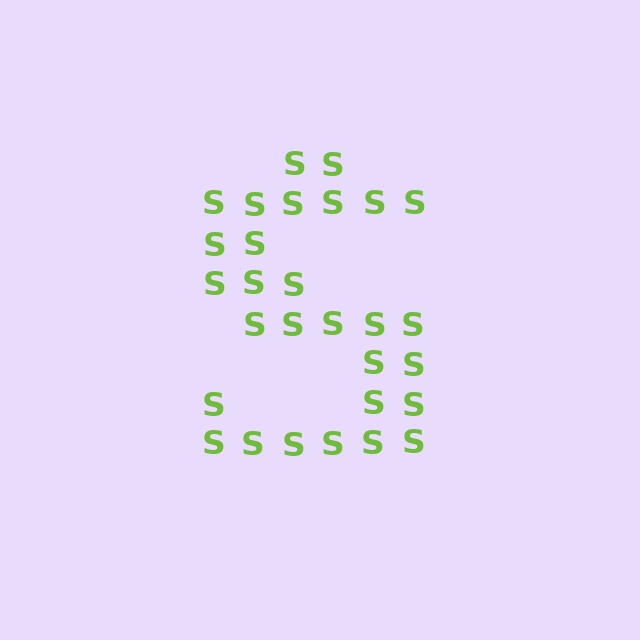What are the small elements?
The small elements are letter S's.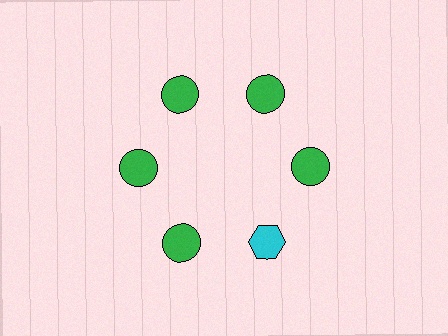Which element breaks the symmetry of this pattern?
The cyan hexagon at roughly the 5 o'clock position breaks the symmetry. All other shapes are green circles.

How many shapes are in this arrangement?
There are 6 shapes arranged in a ring pattern.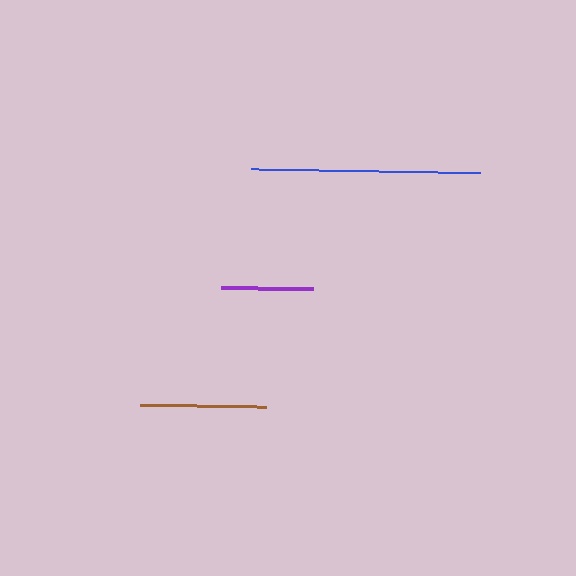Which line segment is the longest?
The blue line is the longest at approximately 230 pixels.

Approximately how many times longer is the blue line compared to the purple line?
The blue line is approximately 2.5 times the length of the purple line.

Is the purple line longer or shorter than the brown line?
The brown line is longer than the purple line.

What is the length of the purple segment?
The purple segment is approximately 92 pixels long.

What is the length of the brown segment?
The brown segment is approximately 125 pixels long.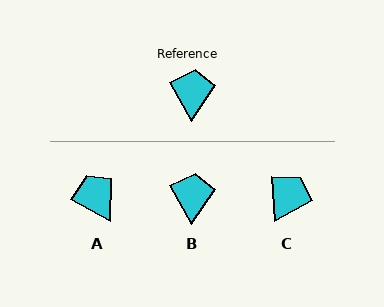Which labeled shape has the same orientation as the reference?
B.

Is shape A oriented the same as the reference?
No, it is off by about 32 degrees.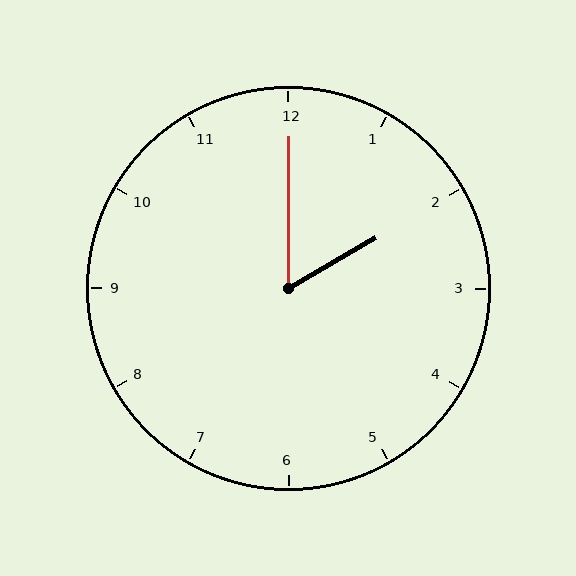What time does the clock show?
2:00.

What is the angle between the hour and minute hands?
Approximately 60 degrees.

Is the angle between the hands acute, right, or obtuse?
It is acute.